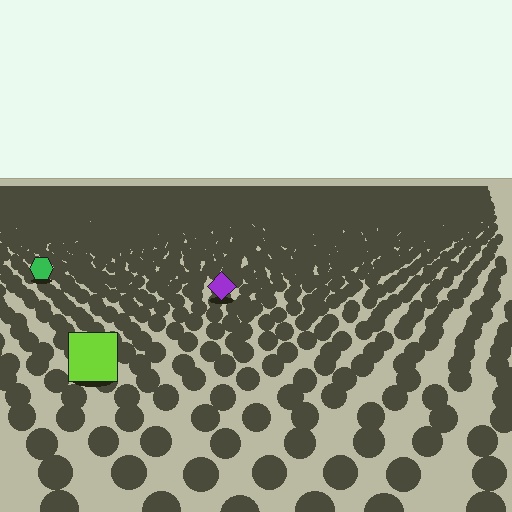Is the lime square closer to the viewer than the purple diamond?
Yes. The lime square is closer — you can tell from the texture gradient: the ground texture is coarser near it.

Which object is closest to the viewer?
The lime square is closest. The texture marks near it are larger and more spread out.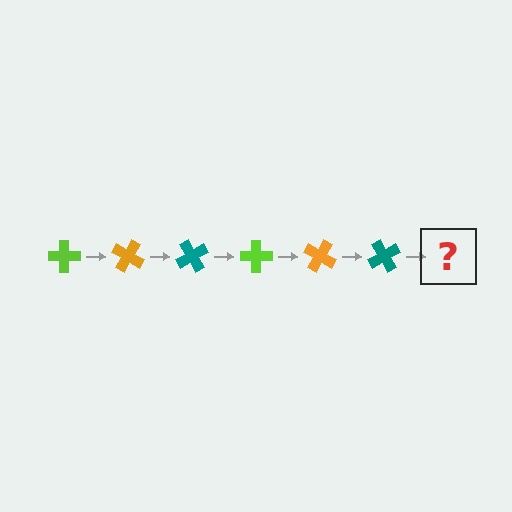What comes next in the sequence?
The next element should be a lime cross, rotated 180 degrees from the start.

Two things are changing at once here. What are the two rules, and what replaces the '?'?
The two rules are that it rotates 30 degrees each step and the color cycles through lime, orange, and teal. The '?' should be a lime cross, rotated 180 degrees from the start.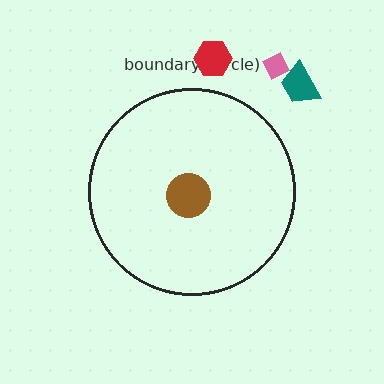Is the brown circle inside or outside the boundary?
Inside.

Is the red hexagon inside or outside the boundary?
Outside.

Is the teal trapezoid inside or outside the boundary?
Outside.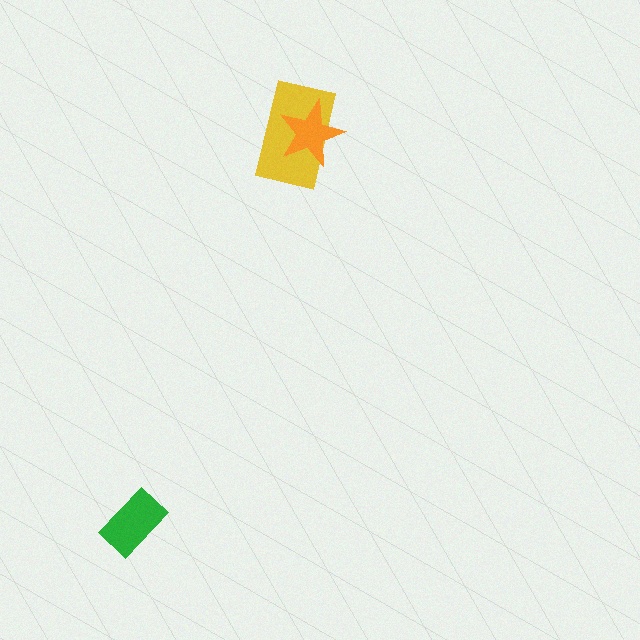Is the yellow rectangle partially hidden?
Yes, it is partially covered by another shape.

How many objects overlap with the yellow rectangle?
1 object overlaps with the yellow rectangle.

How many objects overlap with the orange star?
1 object overlaps with the orange star.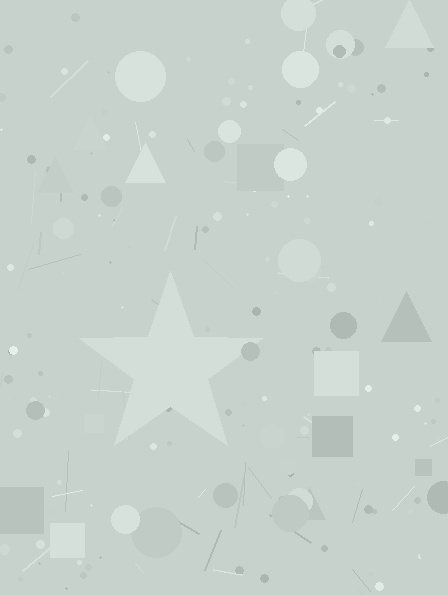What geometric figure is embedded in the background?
A star is embedded in the background.